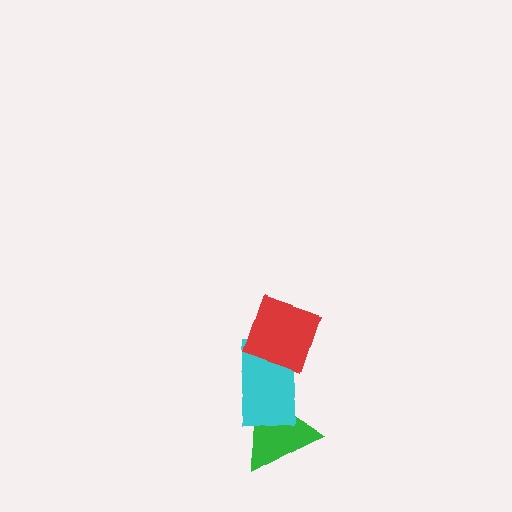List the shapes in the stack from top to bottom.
From top to bottom: the red diamond, the cyan rectangle, the green triangle.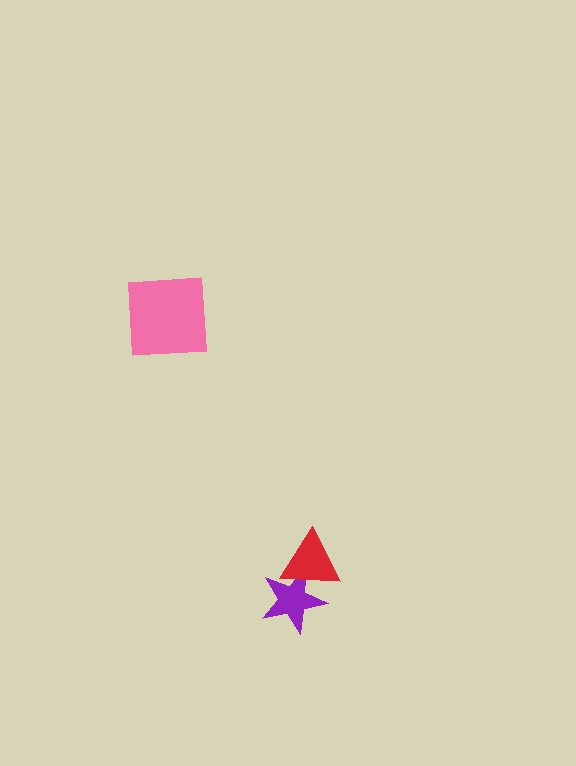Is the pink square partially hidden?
No, no other shape covers it.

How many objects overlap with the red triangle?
1 object overlaps with the red triangle.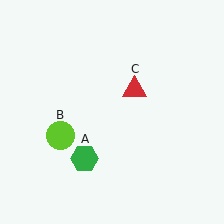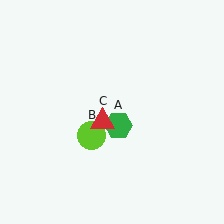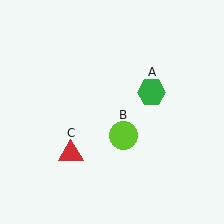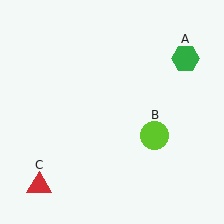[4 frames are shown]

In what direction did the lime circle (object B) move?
The lime circle (object B) moved right.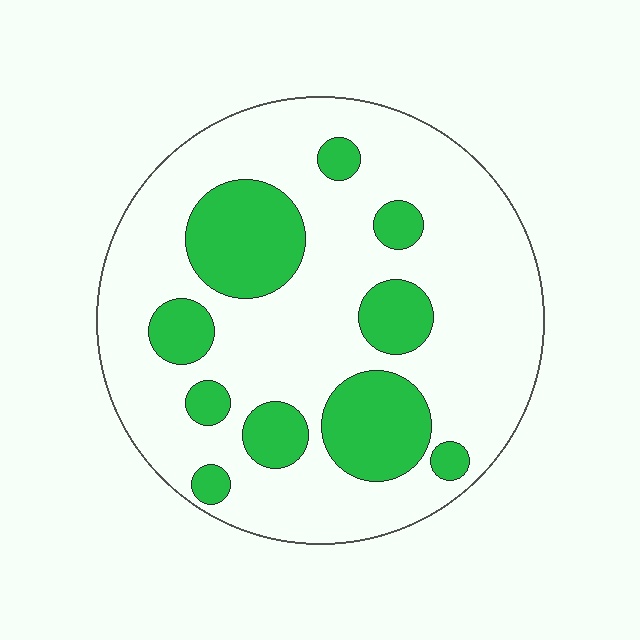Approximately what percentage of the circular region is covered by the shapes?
Approximately 25%.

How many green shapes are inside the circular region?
10.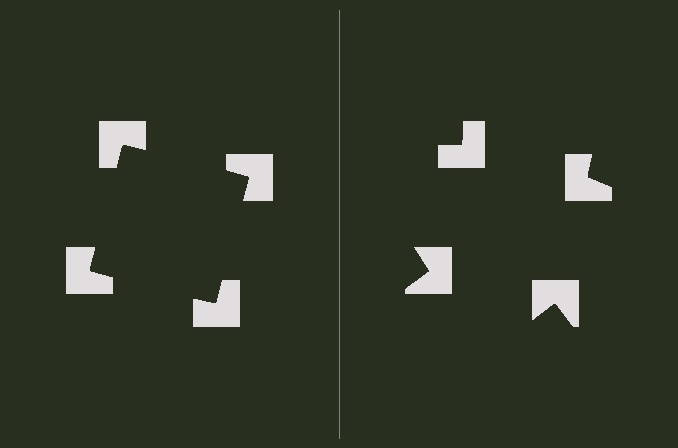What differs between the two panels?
The notched squares are positioned identically on both sides; only the wedge orientations differ. On the left they align to a square; on the right they are misaligned.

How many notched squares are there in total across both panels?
8 — 4 on each side.